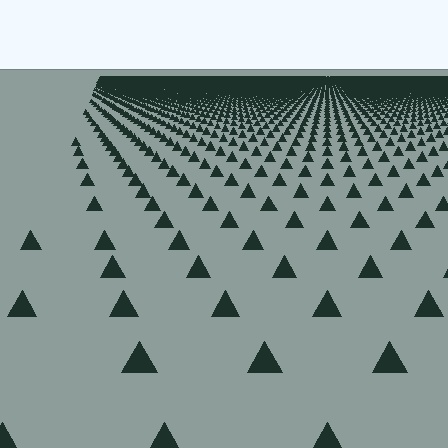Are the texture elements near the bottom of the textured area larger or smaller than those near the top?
Larger. Near the bottom, elements are closer to the viewer and appear at a bigger on-screen size.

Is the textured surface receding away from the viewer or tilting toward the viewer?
The surface is receding away from the viewer. Texture elements get smaller and denser toward the top.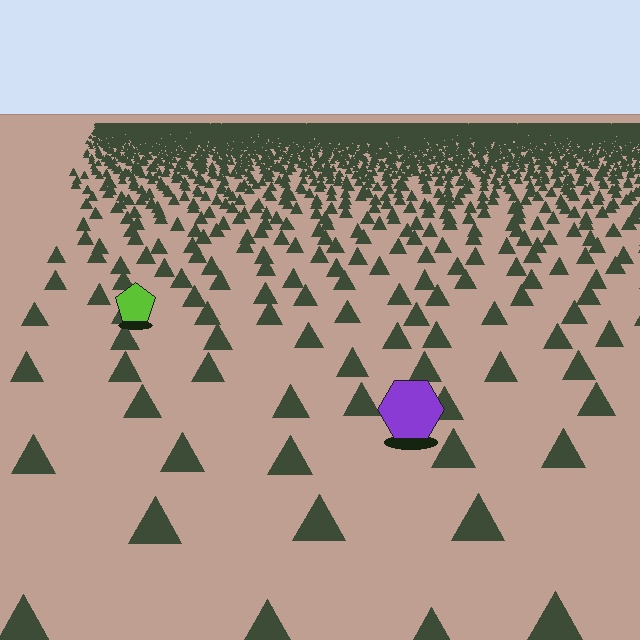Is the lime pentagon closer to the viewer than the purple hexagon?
No. The purple hexagon is closer — you can tell from the texture gradient: the ground texture is coarser near it.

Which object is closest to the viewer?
The purple hexagon is closest. The texture marks near it are larger and more spread out.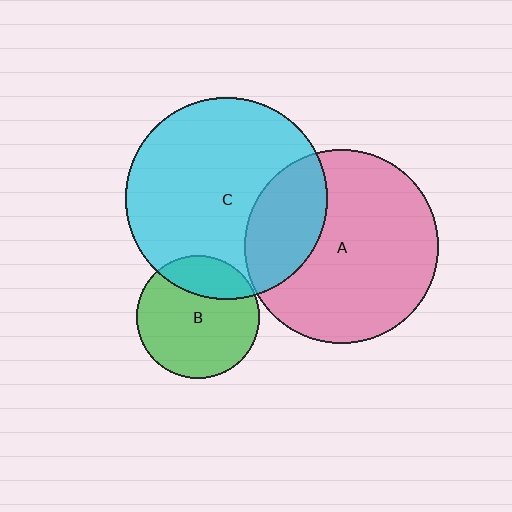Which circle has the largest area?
Circle C (cyan).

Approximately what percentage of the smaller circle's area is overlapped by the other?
Approximately 25%.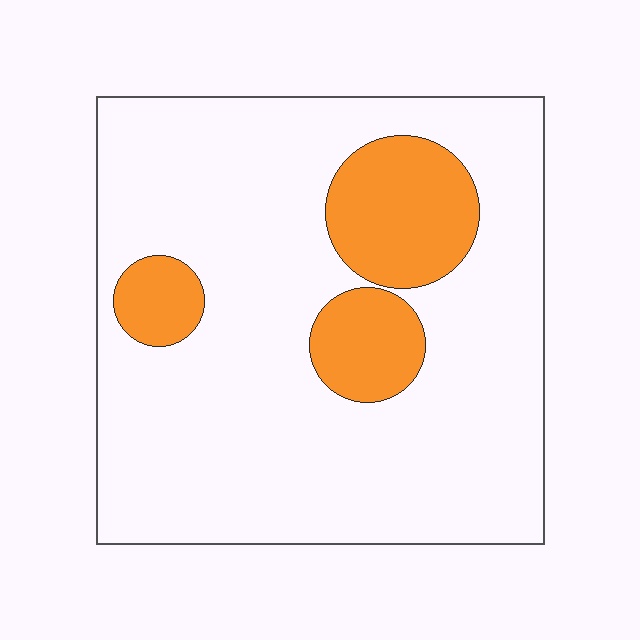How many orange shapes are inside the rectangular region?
3.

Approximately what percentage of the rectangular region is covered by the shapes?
Approximately 20%.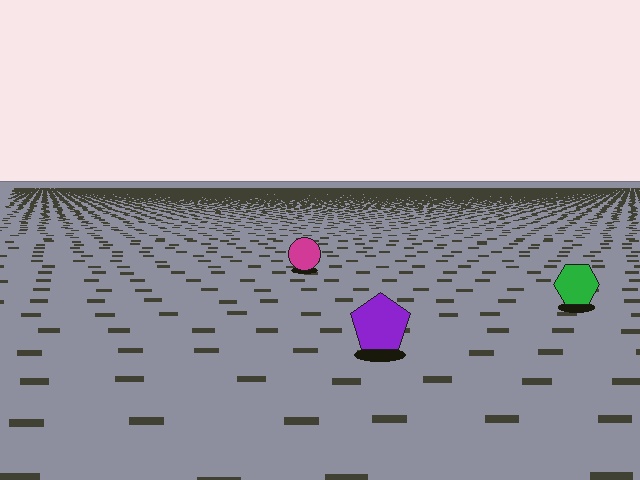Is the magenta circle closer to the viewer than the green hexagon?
No. The green hexagon is closer — you can tell from the texture gradient: the ground texture is coarser near it.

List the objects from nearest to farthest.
From nearest to farthest: the purple pentagon, the green hexagon, the magenta circle.